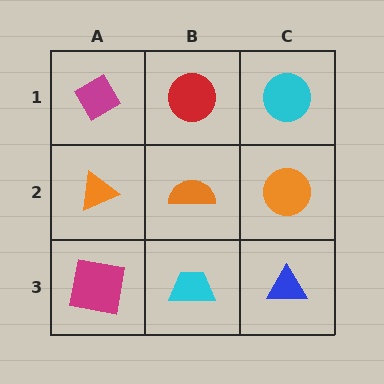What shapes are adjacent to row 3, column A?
An orange triangle (row 2, column A), a cyan trapezoid (row 3, column B).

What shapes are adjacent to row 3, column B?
An orange semicircle (row 2, column B), a magenta square (row 3, column A), a blue triangle (row 3, column C).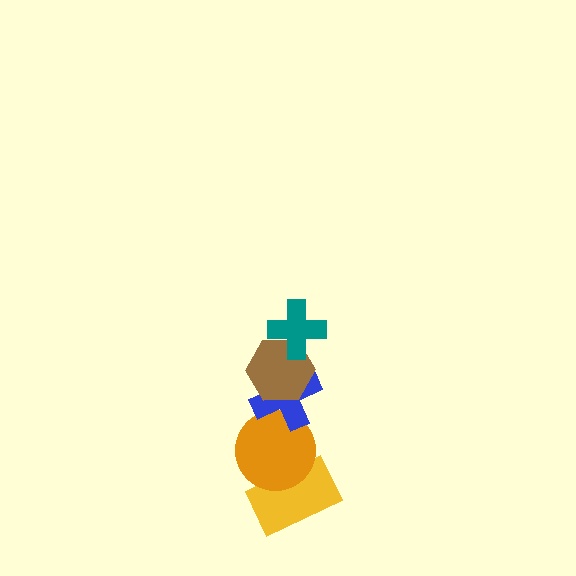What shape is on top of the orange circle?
The blue cross is on top of the orange circle.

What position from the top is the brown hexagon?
The brown hexagon is 2nd from the top.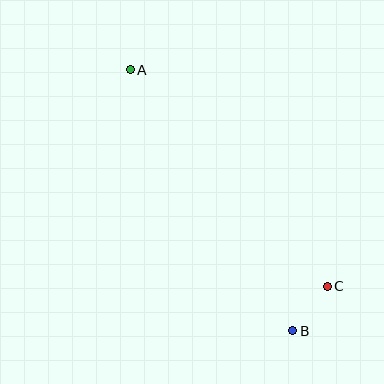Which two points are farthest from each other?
Points A and B are farthest from each other.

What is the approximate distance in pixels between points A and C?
The distance between A and C is approximately 293 pixels.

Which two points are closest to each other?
Points B and C are closest to each other.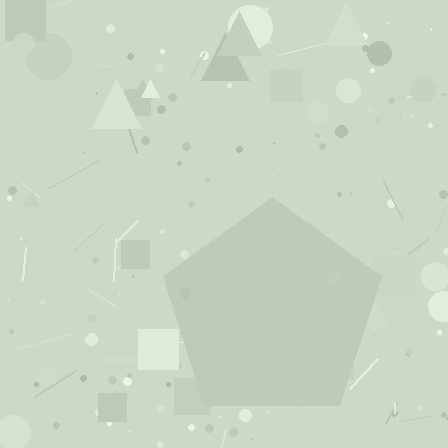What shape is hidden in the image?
A pentagon is hidden in the image.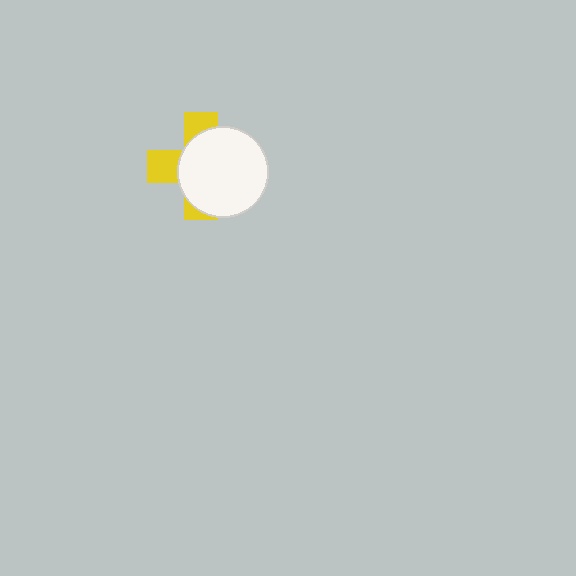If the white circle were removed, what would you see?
You would see the complete yellow cross.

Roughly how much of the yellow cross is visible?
A small part of it is visible (roughly 34%).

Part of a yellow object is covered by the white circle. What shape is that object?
It is a cross.